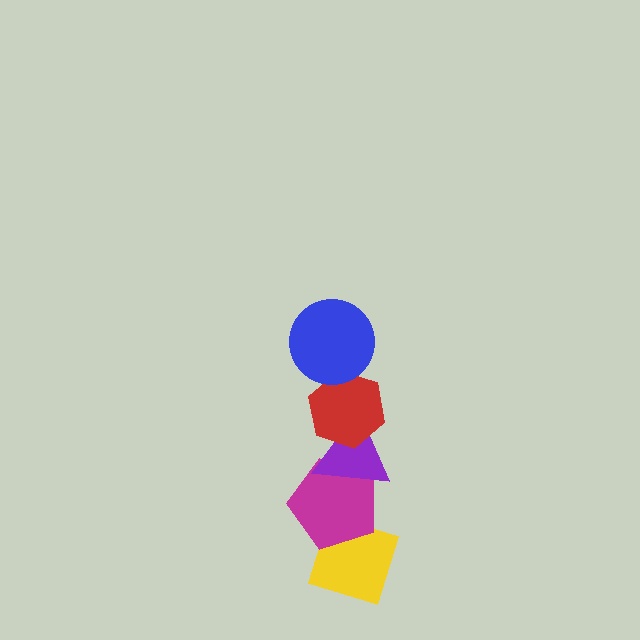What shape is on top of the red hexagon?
The blue circle is on top of the red hexagon.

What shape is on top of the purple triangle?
The red hexagon is on top of the purple triangle.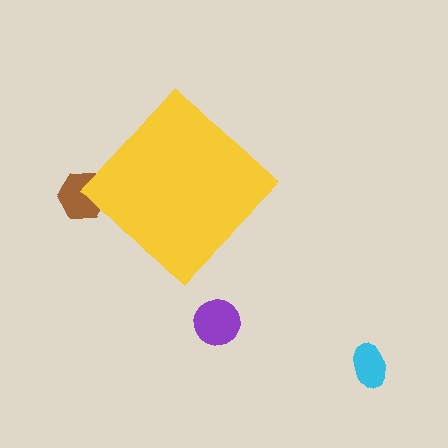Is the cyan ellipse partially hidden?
No, the cyan ellipse is fully visible.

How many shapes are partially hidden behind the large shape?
1 shape is partially hidden.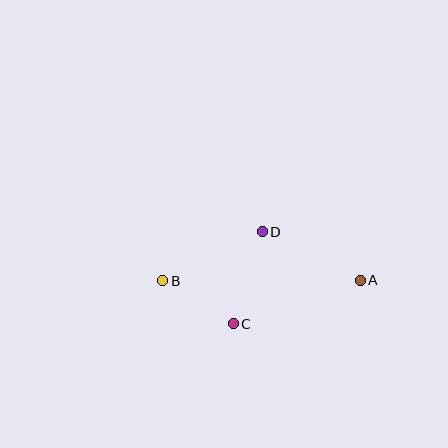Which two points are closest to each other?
Points B and C are closest to each other.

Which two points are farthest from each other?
Points A and B are farthest from each other.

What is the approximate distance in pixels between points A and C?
The distance between A and C is approximately 134 pixels.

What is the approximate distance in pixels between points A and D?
The distance between A and D is approximately 109 pixels.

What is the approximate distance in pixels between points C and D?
The distance between C and D is approximately 97 pixels.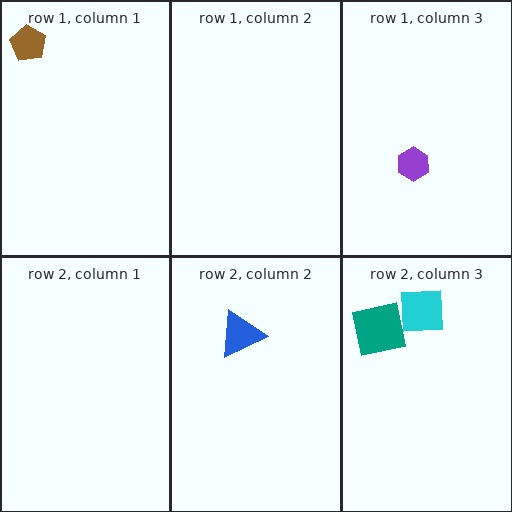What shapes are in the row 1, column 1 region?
The brown pentagon.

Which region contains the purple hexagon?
The row 1, column 3 region.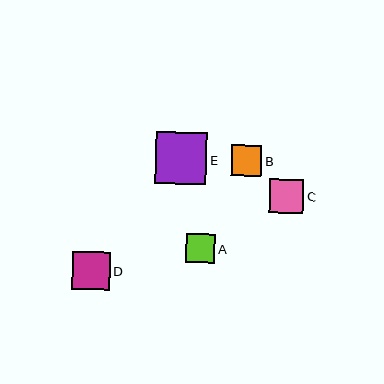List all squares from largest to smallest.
From largest to smallest: E, D, C, B, A.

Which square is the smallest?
Square A is the smallest with a size of approximately 29 pixels.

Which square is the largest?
Square E is the largest with a size of approximately 52 pixels.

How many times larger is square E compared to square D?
Square E is approximately 1.4 times the size of square D.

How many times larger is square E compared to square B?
Square E is approximately 1.7 times the size of square B.